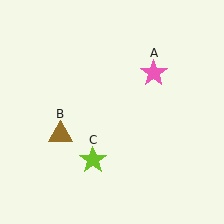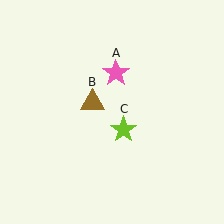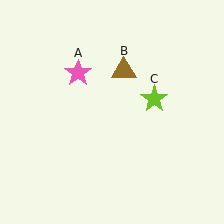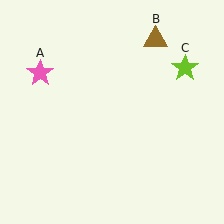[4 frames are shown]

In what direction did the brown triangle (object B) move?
The brown triangle (object B) moved up and to the right.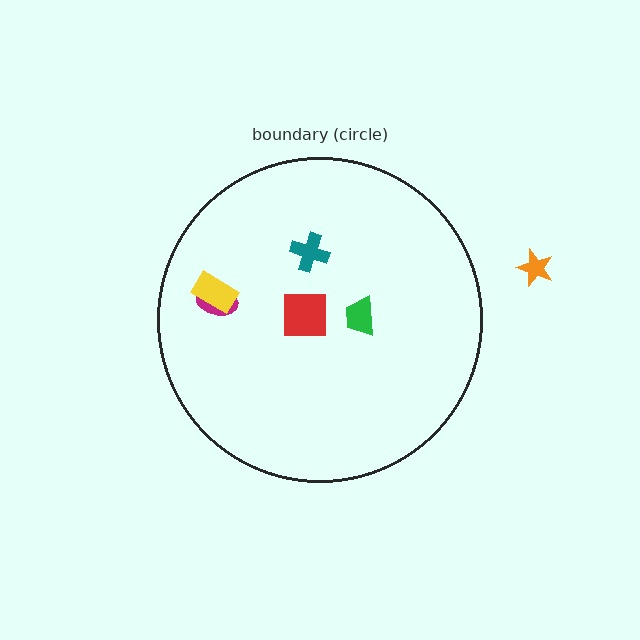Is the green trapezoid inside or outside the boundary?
Inside.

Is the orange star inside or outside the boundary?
Outside.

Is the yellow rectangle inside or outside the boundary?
Inside.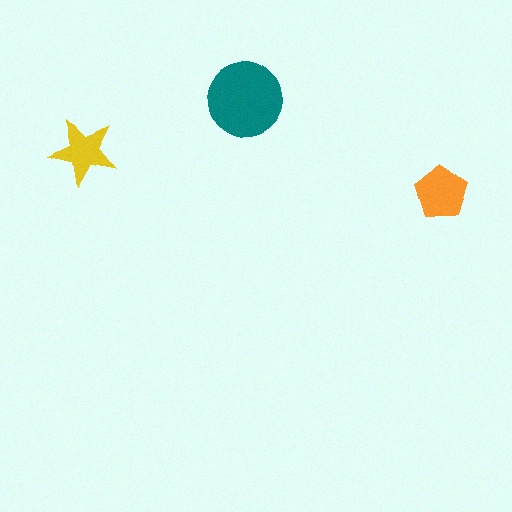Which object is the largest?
The teal circle.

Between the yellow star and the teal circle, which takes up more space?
The teal circle.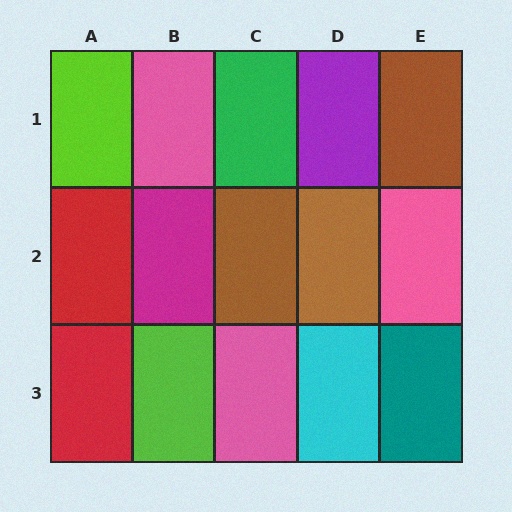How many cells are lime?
2 cells are lime.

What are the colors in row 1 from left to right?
Lime, pink, green, purple, brown.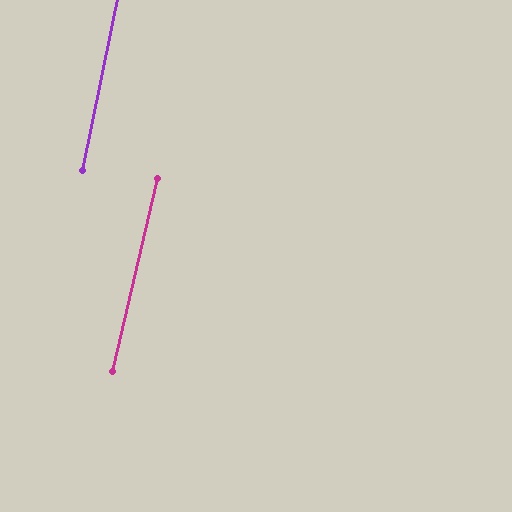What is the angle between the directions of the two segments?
Approximately 2 degrees.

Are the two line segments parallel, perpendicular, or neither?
Parallel — their directions differ by only 1.9°.